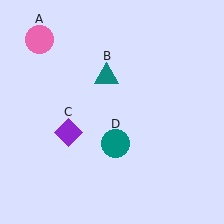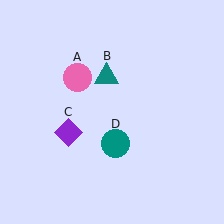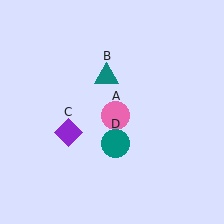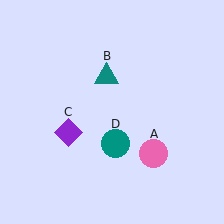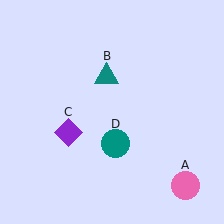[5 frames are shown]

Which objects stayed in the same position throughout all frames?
Teal triangle (object B) and purple diamond (object C) and teal circle (object D) remained stationary.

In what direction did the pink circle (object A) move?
The pink circle (object A) moved down and to the right.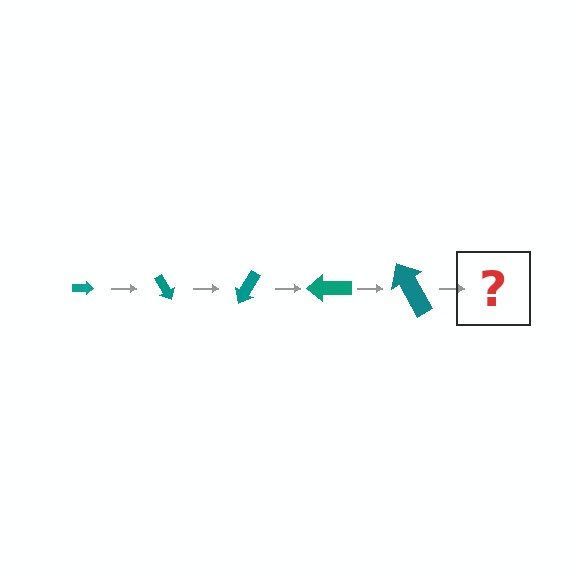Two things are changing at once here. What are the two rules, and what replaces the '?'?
The two rules are that the arrow grows larger each step and it rotates 60 degrees each step. The '?' should be an arrow, larger than the previous one and rotated 300 degrees from the start.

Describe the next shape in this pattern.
It should be an arrow, larger than the previous one and rotated 300 degrees from the start.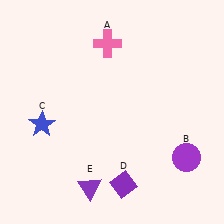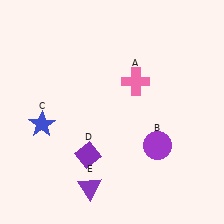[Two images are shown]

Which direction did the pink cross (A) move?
The pink cross (A) moved down.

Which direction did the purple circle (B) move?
The purple circle (B) moved left.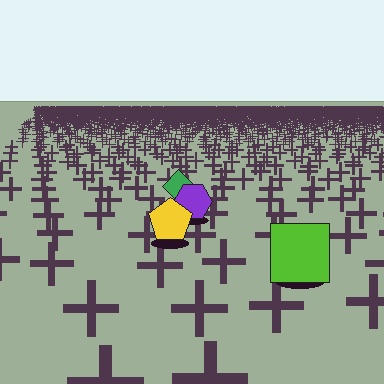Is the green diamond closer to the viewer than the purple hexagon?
No. The purple hexagon is closer — you can tell from the texture gradient: the ground texture is coarser near it.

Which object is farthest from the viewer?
The green diamond is farthest from the viewer. It appears smaller and the ground texture around it is denser.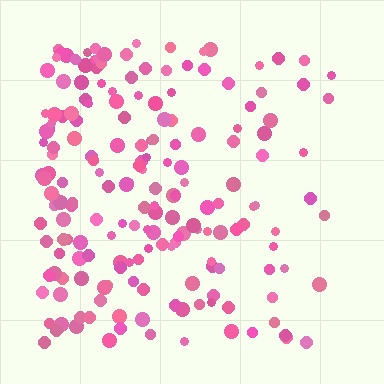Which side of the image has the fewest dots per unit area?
The right.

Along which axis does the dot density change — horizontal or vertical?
Horizontal.